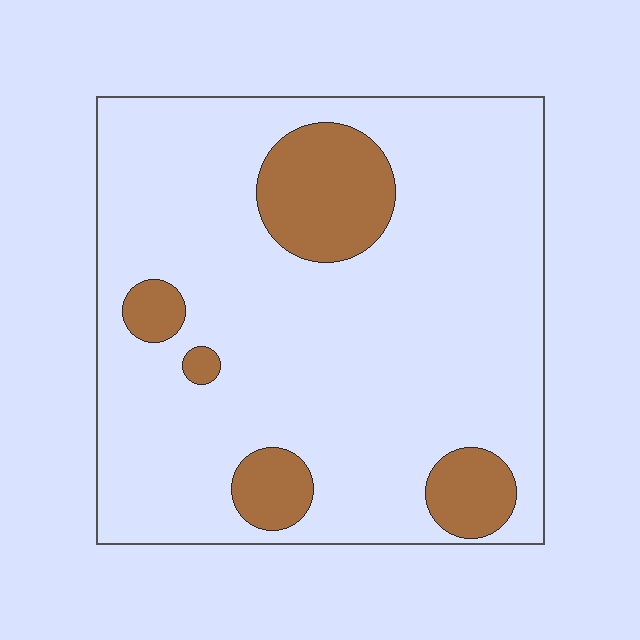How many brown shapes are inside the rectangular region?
5.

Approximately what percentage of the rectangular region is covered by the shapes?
Approximately 15%.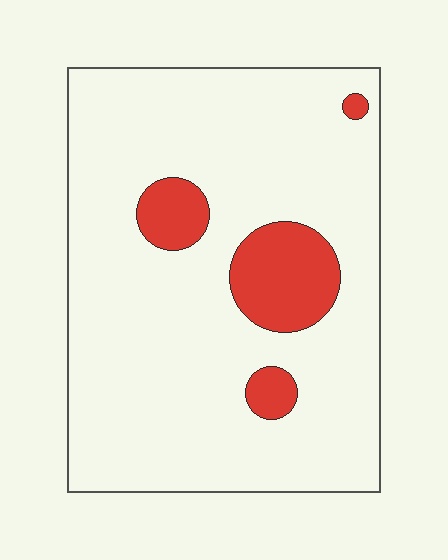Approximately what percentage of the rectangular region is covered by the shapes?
Approximately 15%.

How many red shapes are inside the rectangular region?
4.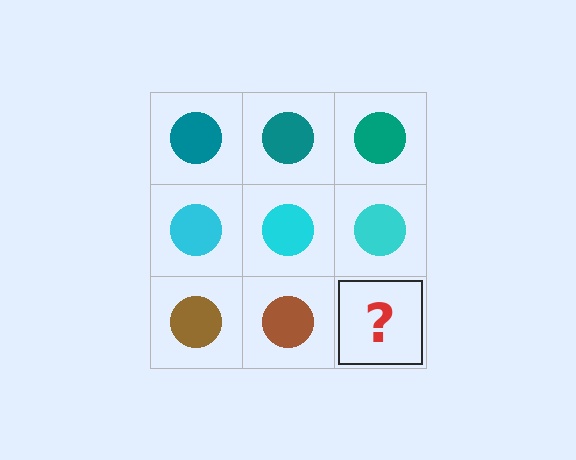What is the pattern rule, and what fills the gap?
The rule is that each row has a consistent color. The gap should be filled with a brown circle.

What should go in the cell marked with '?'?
The missing cell should contain a brown circle.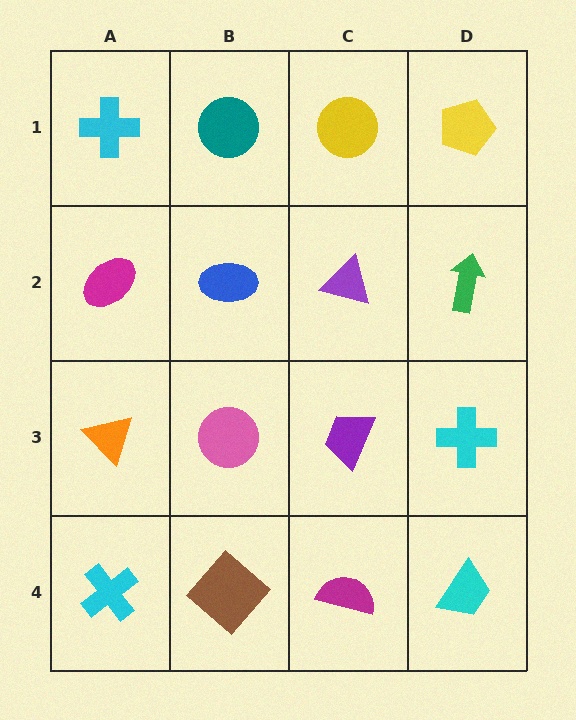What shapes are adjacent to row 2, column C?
A yellow circle (row 1, column C), a purple trapezoid (row 3, column C), a blue ellipse (row 2, column B), a green arrow (row 2, column D).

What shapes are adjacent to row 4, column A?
An orange triangle (row 3, column A), a brown diamond (row 4, column B).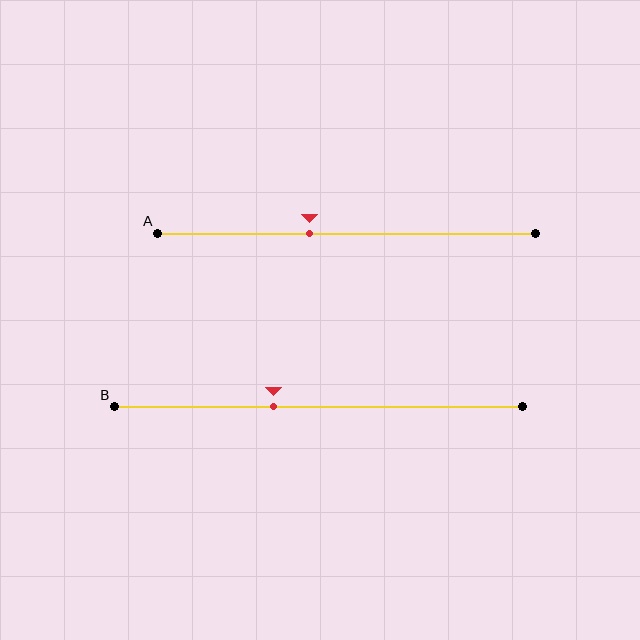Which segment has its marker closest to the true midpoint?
Segment A has its marker closest to the true midpoint.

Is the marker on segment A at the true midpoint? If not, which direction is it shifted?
No, the marker on segment A is shifted to the left by about 10% of the segment length.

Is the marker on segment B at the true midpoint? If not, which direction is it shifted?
No, the marker on segment B is shifted to the left by about 11% of the segment length.